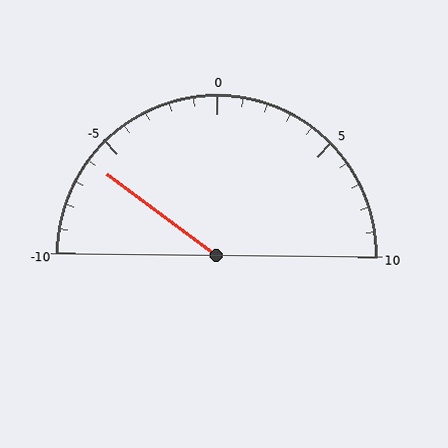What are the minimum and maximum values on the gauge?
The gauge ranges from -10 to 10.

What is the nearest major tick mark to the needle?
The nearest major tick mark is -5.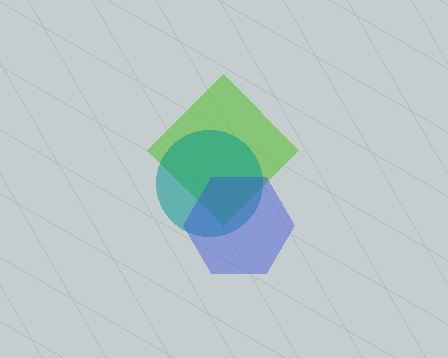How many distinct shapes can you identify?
There are 3 distinct shapes: a lime diamond, a teal circle, a blue hexagon.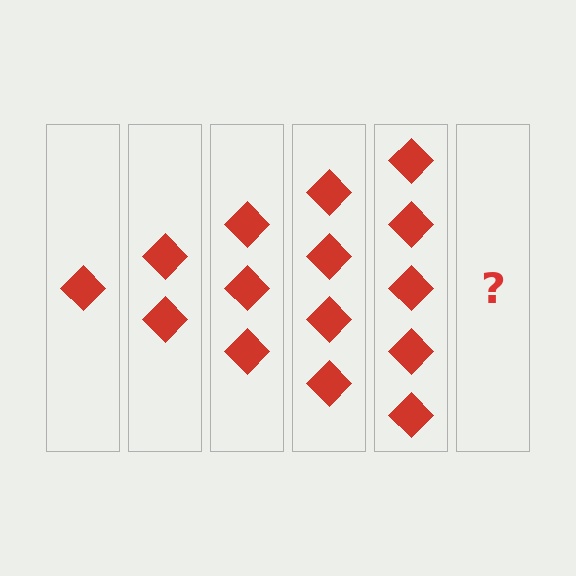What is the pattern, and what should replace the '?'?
The pattern is that each step adds one more diamond. The '?' should be 6 diamonds.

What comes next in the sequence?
The next element should be 6 diamonds.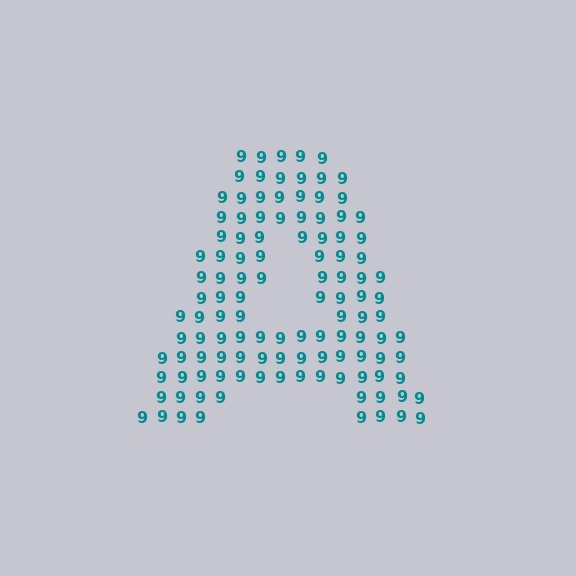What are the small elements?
The small elements are digit 9's.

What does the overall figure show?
The overall figure shows the letter A.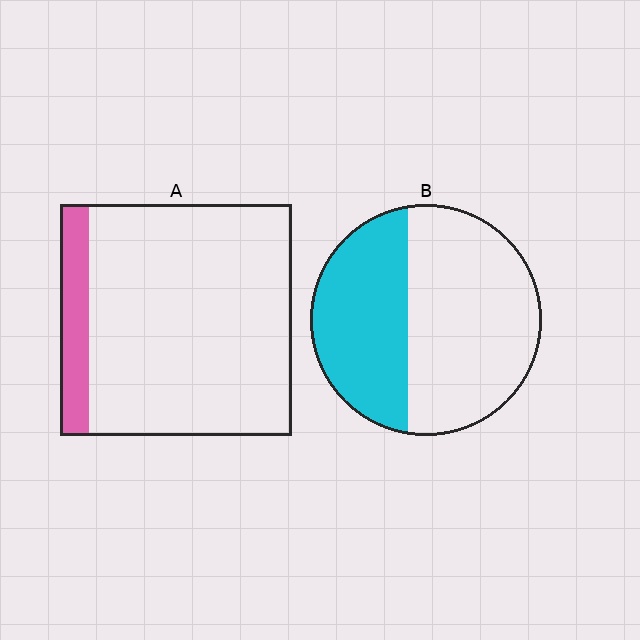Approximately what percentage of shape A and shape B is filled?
A is approximately 10% and B is approximately 40%.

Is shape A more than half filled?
No.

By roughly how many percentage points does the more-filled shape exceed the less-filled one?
By roughly 30 percentage points (B over A).